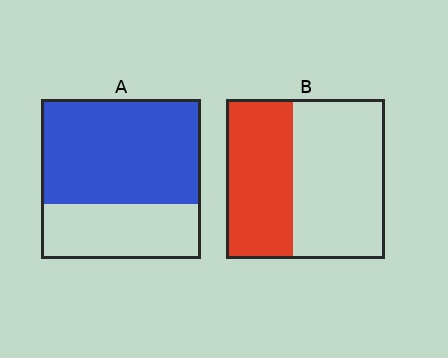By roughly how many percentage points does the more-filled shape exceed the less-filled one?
By roughly 25 percentage points (A over B).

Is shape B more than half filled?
No.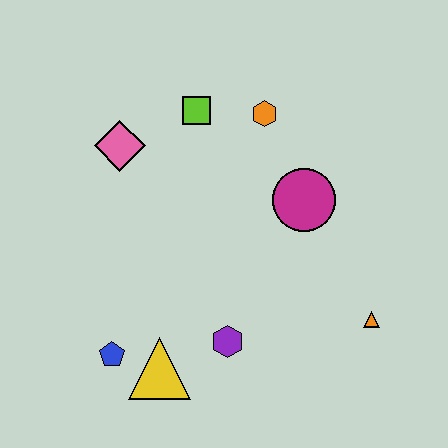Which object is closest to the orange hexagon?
The lime square is closest to the orange hexagon.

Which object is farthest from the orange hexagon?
The blue pentagon is farthest from the orange hexagon.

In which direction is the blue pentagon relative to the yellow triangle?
The blue pentagon is to the left of the yellow triangle.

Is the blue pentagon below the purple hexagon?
Yes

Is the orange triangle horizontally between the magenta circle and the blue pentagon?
No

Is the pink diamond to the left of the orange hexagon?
Yes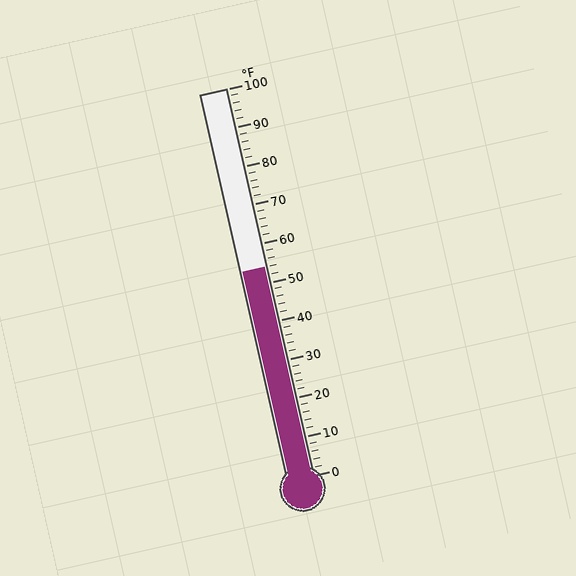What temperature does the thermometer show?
The thermometer shows approximately 54°F.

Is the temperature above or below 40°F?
The temperature is above 40°F.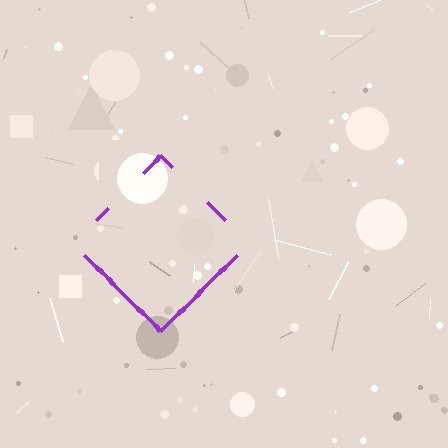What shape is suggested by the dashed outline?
The dashed outline suggests a diamond.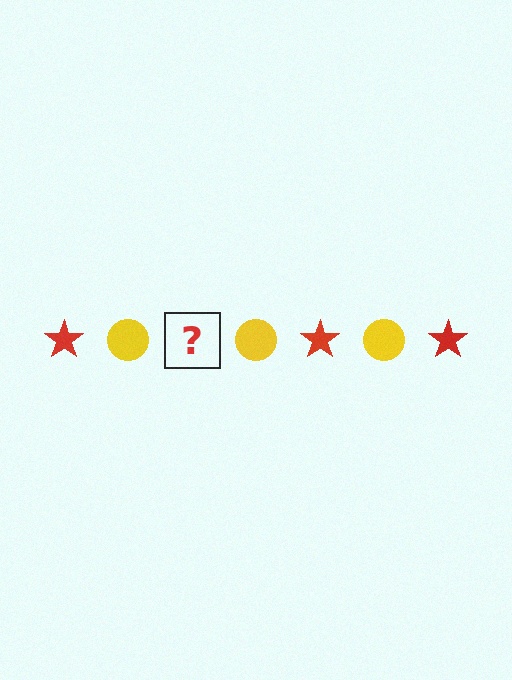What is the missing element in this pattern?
The missing element is a red star.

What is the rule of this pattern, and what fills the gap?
The rule is that the pattern alternates between red star and yellow circle. The gap should be filled with a red star.